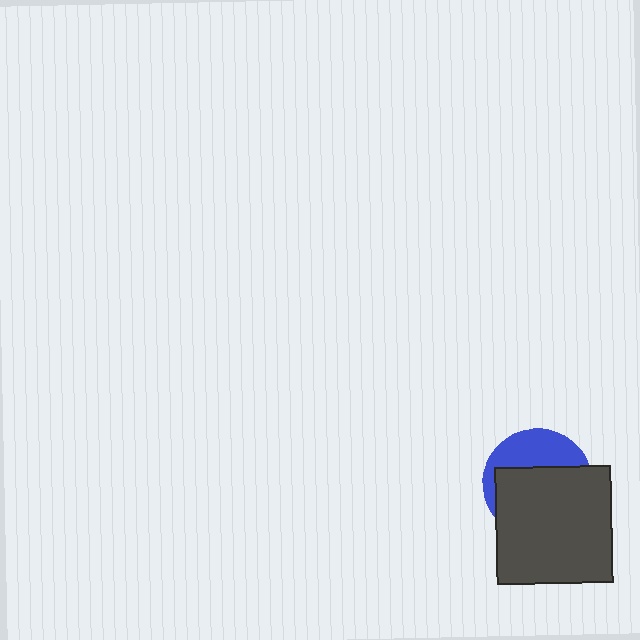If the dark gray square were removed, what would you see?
You would see the complete blue circle.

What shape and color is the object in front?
The object in front is a dark gray square.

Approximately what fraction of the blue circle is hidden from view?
Roughly 64% of the blue circle is hidden behind the dark gray square.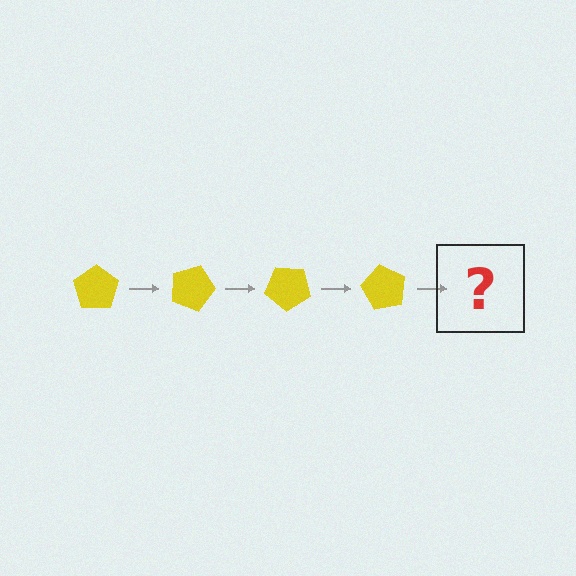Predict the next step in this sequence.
The next step is a yellow pentagon rotated 80 degrees.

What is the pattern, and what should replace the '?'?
The pattern is that the pentagon rotates 20 degrees each step. The '?' should be a yellow pentagon rotated 80 degrees.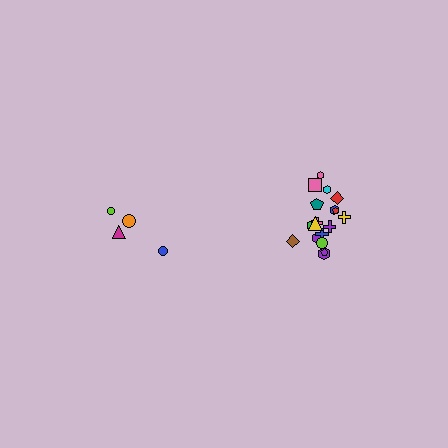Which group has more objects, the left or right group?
The right group.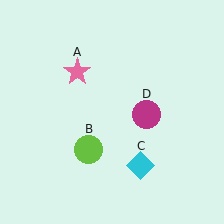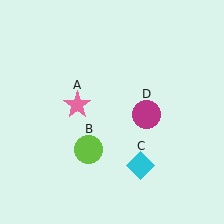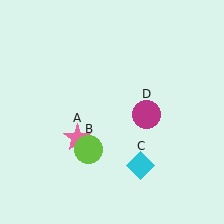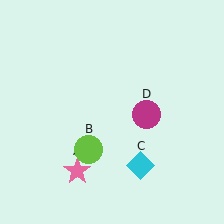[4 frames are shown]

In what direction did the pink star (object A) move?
The pink star (object A) moved down.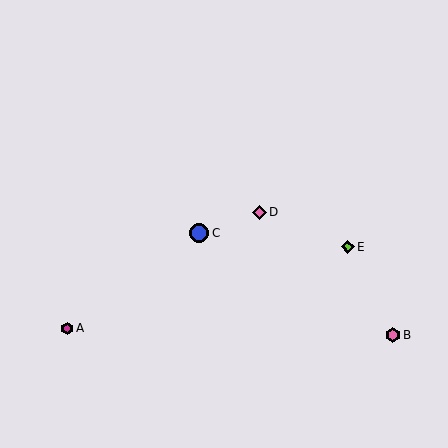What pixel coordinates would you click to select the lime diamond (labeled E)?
Click at (348, 247) to select the lime diamond E.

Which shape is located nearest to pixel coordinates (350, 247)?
The lime diamond (labeled E) at (348, 247) is nearest to that location.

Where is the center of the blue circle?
The center of the blue circle is at (199, 233).